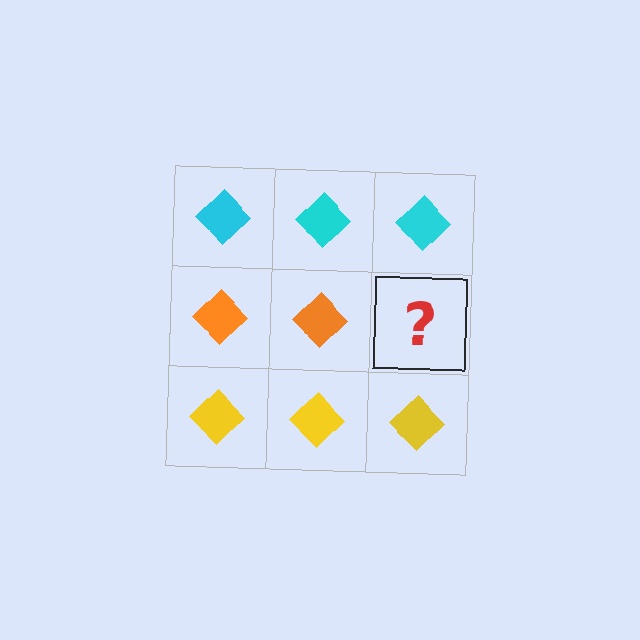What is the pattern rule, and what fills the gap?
The rule is that each row has a consistent color. The gap should be filled with an orange diamond.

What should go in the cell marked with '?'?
The missing cell should contain an orange diamond.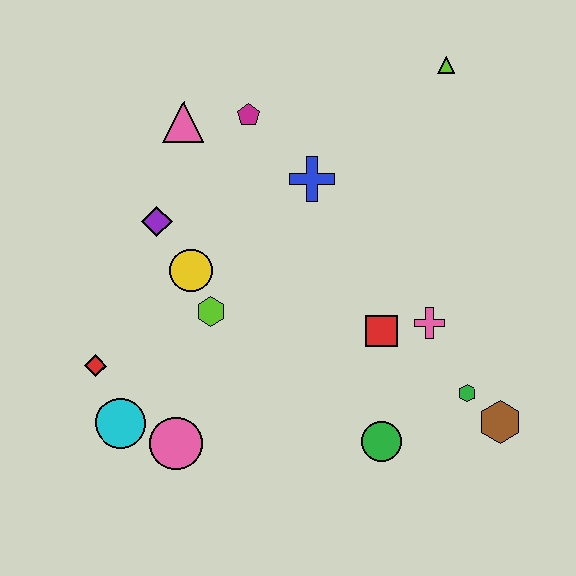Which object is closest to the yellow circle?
The lime hexagon is closest to the yellow circle.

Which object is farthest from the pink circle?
The lime triangle is farthest from the pink circle.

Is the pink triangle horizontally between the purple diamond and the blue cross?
Yes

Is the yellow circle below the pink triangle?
Yes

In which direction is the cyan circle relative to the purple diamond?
The cyan circle is below the purple diamond.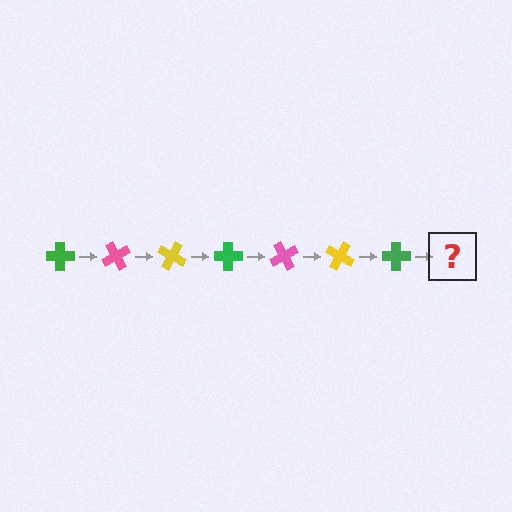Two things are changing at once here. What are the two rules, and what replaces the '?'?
The two rules are that it rotates 60 degrees each step and the color cycles through green, pink, and yellow. The '?' should be a pink cross, rotated 420 degrees from the start.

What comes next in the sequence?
The next element should be a pink cross, rotated 420 degrees from the start.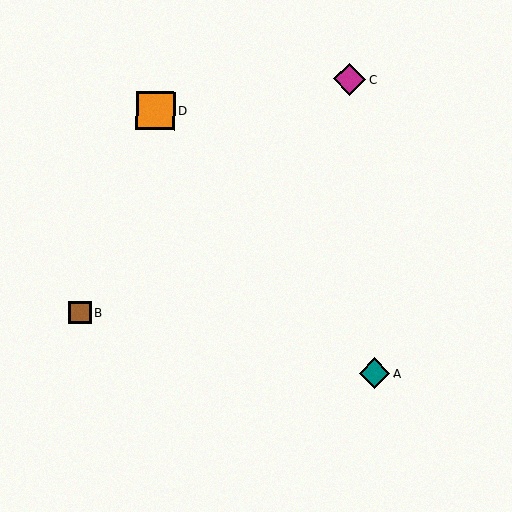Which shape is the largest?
The orange square (labeled D) is the largest.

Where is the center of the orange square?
The center of the orange square is at (156, 111).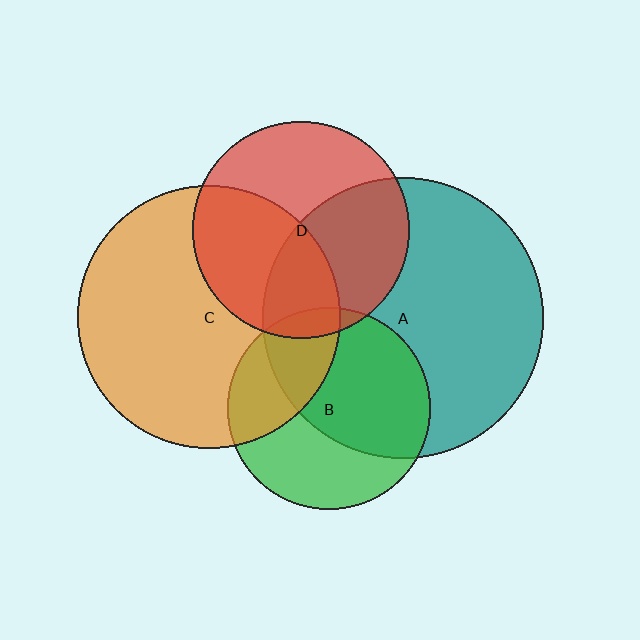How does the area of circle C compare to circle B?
Approximately 1.7 times.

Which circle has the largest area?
Circle A (teal).